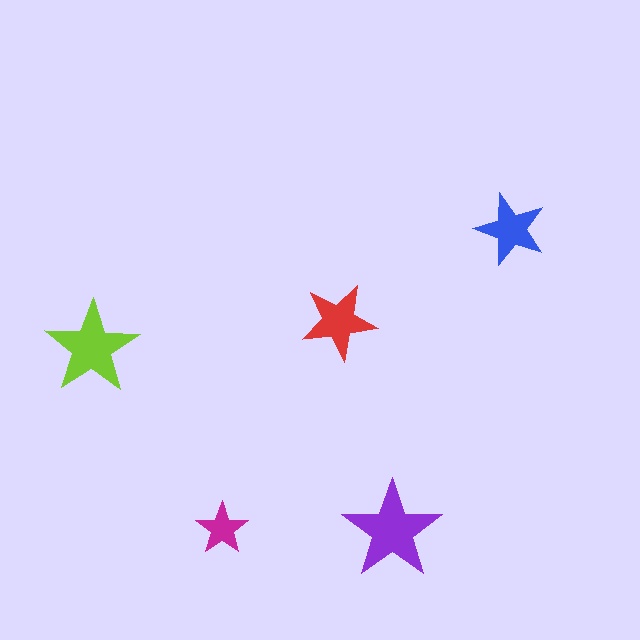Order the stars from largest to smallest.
the purple one, the lime one, the red one, the blue one, the magenta one.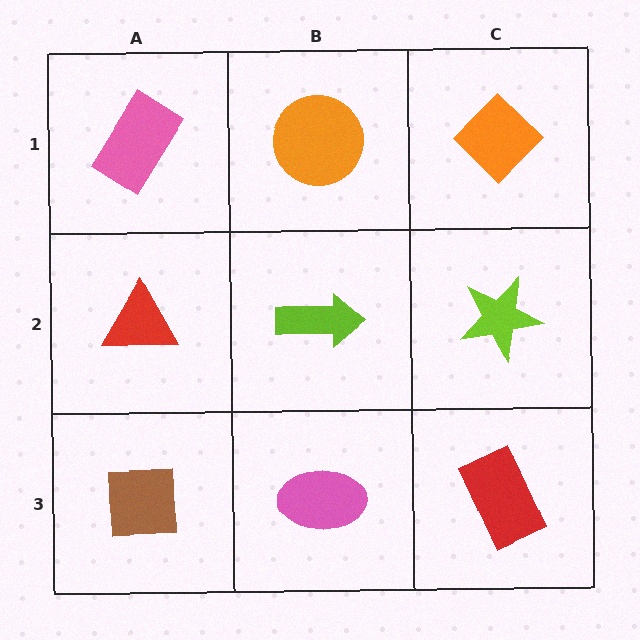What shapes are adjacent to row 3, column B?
A lime arrow (row 2, column B), a brown square (row 3, column A), a red rectangle (row 3, column C).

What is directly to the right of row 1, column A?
An orange circle.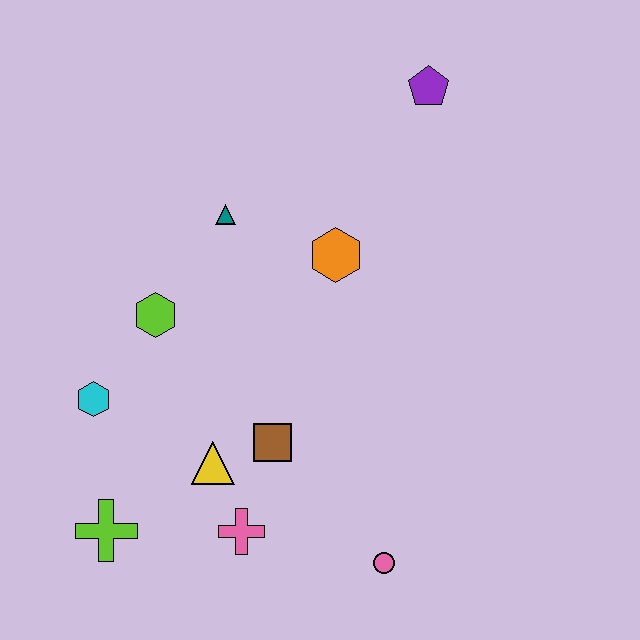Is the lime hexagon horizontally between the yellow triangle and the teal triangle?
No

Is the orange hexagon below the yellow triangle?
No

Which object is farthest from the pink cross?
The purple pentagon is farthest from the pink cross.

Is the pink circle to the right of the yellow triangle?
Yes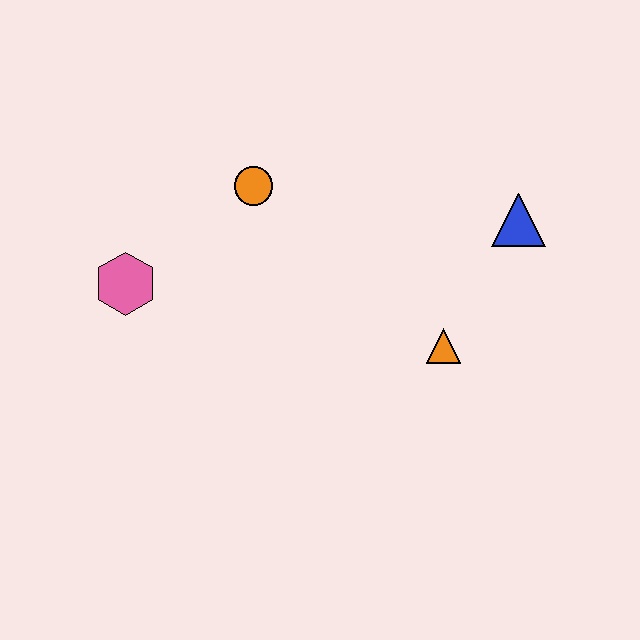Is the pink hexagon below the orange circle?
Yes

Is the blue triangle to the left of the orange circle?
No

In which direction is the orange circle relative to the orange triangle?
The orange circle is to the left of the orange triangle.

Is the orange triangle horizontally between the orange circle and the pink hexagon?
No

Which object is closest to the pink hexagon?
The orange circle is closest to the pink hexagon.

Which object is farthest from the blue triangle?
The pink hexagon is farthest from the blue triangle.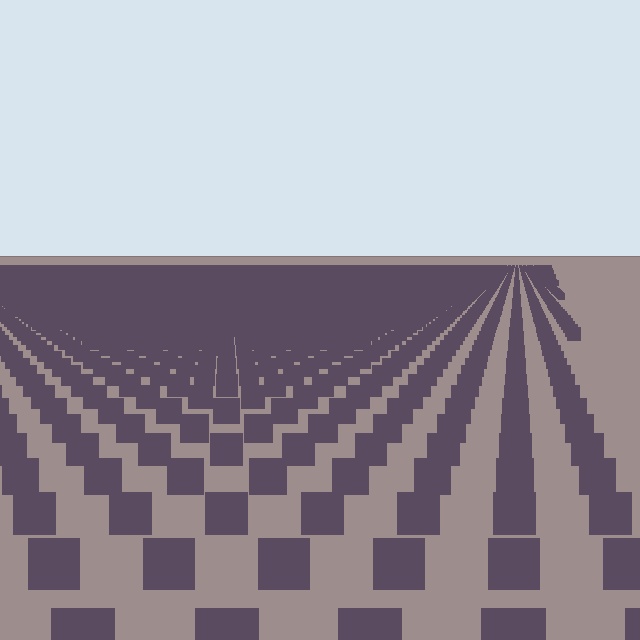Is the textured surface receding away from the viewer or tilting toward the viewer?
The surface is receding away from the viewer. Texture elements get smaller and denser toward the top.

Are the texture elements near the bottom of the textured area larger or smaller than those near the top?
Larger. Near the bottom, elements are closer to the viewer and appear at a bigger on-screen size.